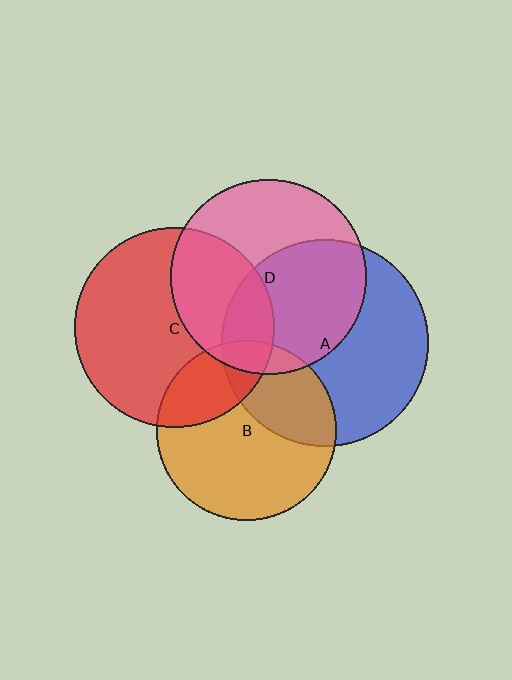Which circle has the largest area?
Circle A (blue).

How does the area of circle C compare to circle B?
Approximately 1.2 times.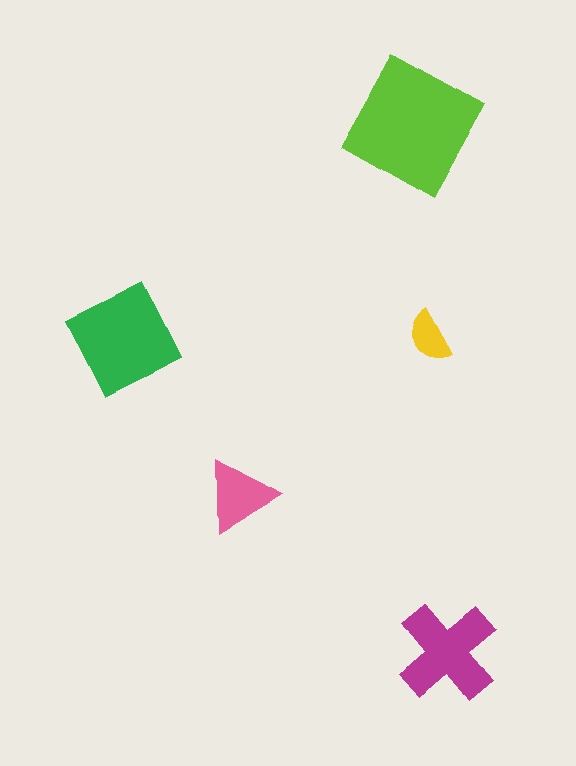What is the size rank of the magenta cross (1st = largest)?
3rd.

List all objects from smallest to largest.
The yellow semicircle, the pink triangle, the magenta cross, the green diamond, the lime square.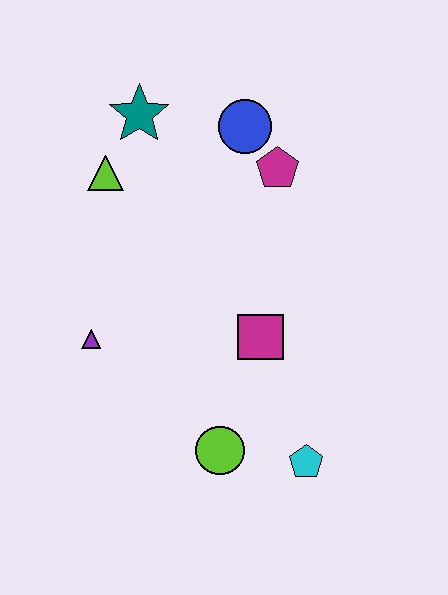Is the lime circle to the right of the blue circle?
No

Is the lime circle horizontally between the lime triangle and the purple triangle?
No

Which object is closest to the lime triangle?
The teal star is closest to the lime triangle.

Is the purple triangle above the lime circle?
Yes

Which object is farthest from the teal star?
The cyan pentagon is farthest from the teal star.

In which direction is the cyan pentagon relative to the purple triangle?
The cyan pentagon is to the right of the purple triangle.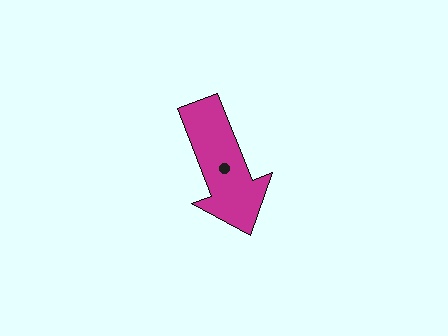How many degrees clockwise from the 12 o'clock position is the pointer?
Approximately 159 degrees.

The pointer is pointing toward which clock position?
Roughly 5 o'clock.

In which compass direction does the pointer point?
South.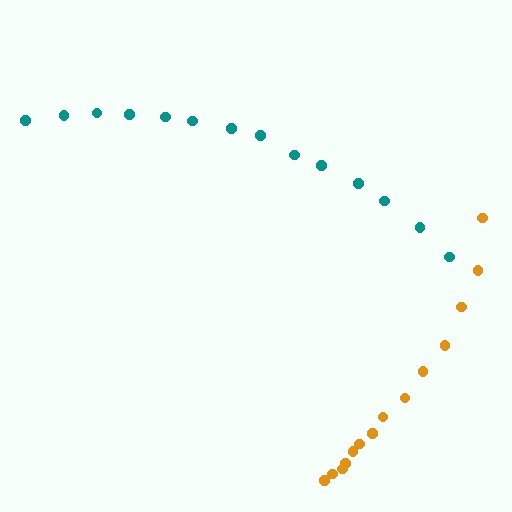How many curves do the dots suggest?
There are 2 distinct paths.